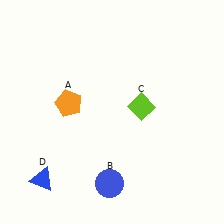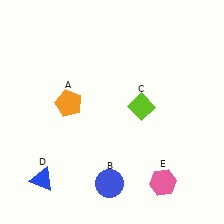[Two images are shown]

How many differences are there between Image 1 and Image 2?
There is 1 difference between the two images.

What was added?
A pink hexagon (E) was added in Image 2.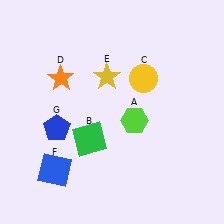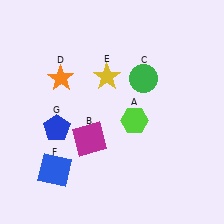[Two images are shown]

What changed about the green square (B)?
In Image 1, B is green. In Image 2, it changed to magenta.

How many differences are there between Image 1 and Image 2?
There are 2 differences between the two images.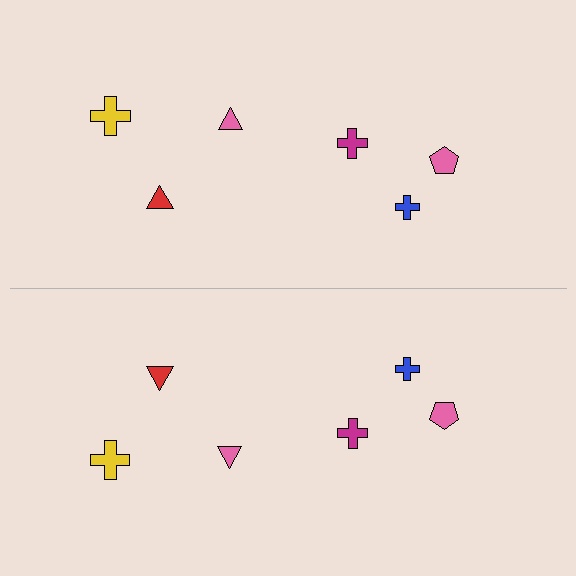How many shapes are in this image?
There are 12 shapes in this image.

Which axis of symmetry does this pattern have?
The pattern has a horizontal axis of symmetry running through the center of the image.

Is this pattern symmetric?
Yes, this pattern has bilateral (reflection) symmetry.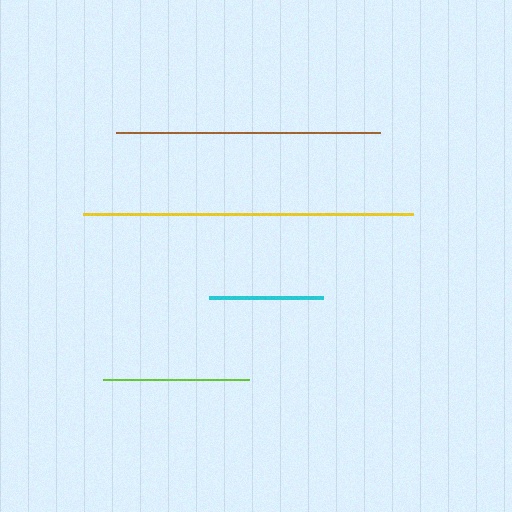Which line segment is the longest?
The yellow line is the longest at approximately 330 pixels.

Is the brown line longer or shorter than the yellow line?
The yellow line is longer than the brown line.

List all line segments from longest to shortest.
From longest to shortest: yellow, brown, lime, cyan.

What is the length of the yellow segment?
The yellow segment is approximately 330 pixels long.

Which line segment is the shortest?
The cyan line is the shortest at approximately 114 pixels.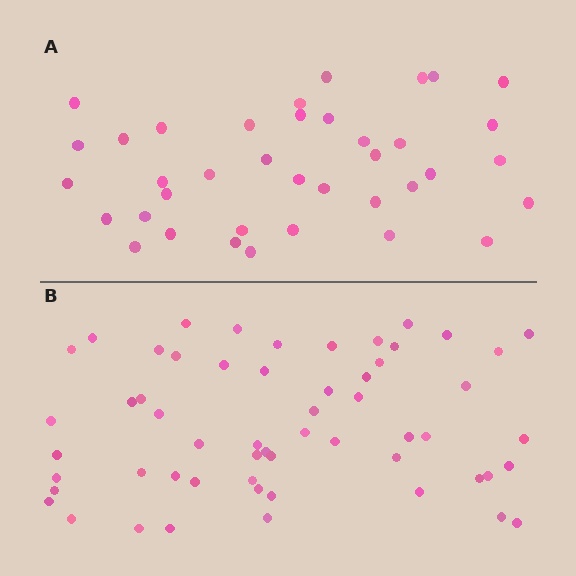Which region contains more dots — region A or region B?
Region B (the bottom region) has more dots.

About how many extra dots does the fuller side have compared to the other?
Region B has approximately 20 more dots than region A.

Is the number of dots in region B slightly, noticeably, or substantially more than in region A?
Region B has substantially more. The ratio is roughly 1.5 to 1.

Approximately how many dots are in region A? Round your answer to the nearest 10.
About 40 dots. (The exact count is 38, which rounds to 40.)